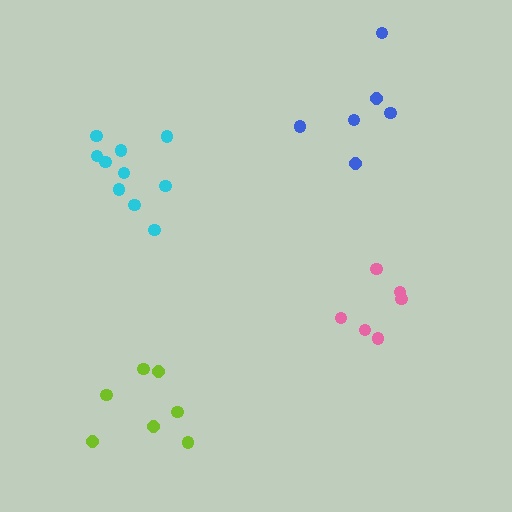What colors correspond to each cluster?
The clusters are colored: cyan, lime, pink, blue.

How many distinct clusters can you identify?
There are 4 distinct clusters.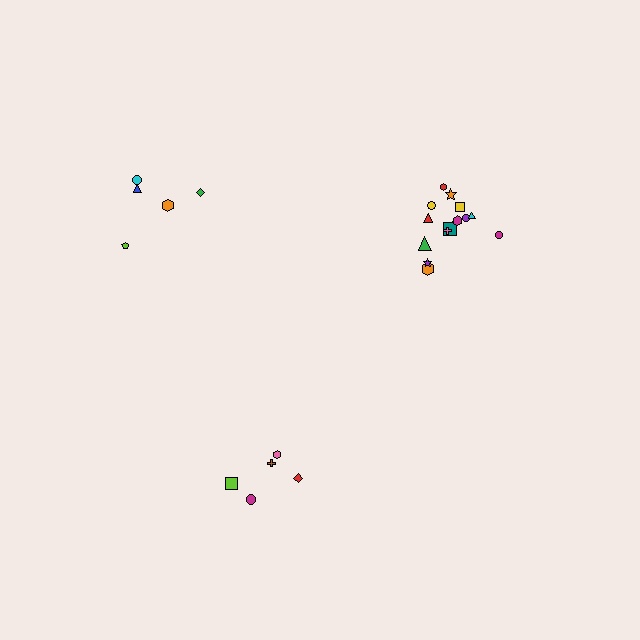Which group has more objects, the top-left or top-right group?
The top-right group.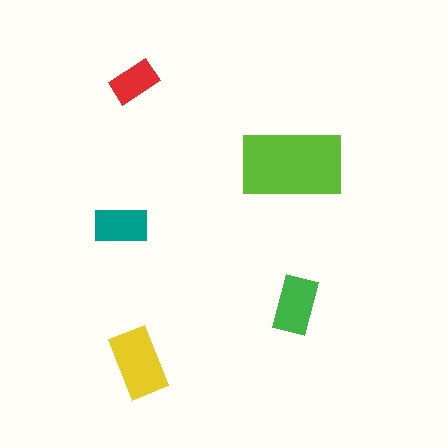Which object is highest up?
The red rectangle is topmost.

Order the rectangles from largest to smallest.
the lime one, the yellow one, the green one, the teal one, the red one.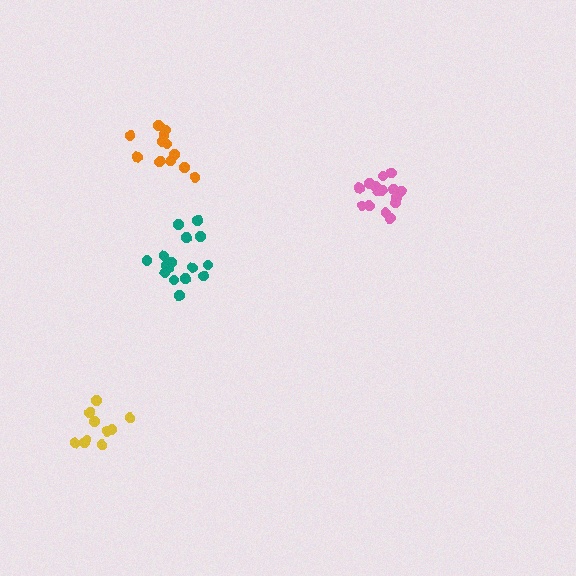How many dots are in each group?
Group 1: 10 dots, Group 2: 16 dots, Group 3: 16 dots, Group 4: 13 dots (55 total).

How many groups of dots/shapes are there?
There are 4 groups.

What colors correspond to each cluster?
The clusters are colored: yellow, pink, teal, orange.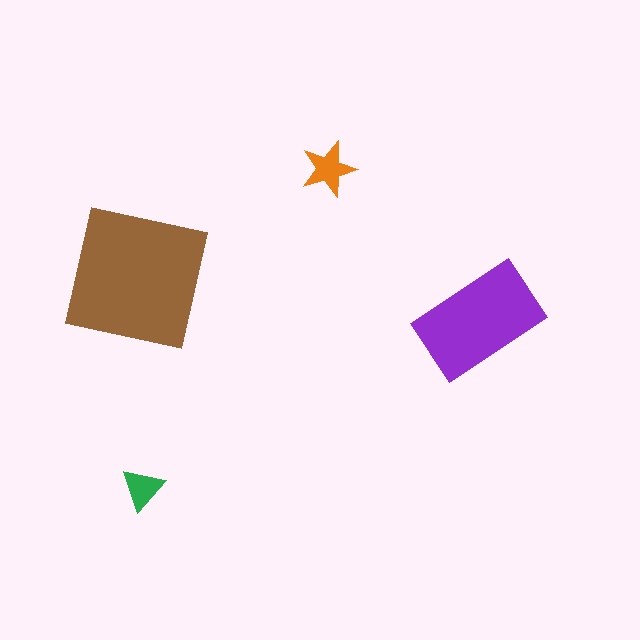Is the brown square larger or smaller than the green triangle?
Larger.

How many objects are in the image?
There are 4 objects in the image.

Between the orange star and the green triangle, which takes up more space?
The orange star.